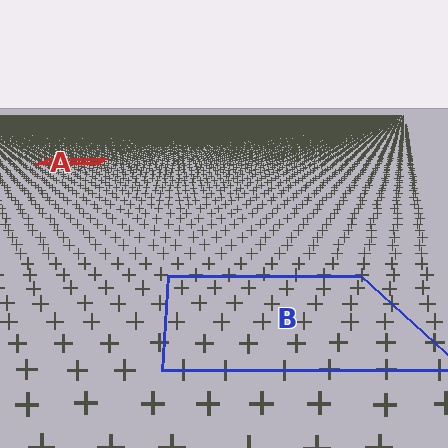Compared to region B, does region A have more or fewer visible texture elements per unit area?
Region A has more texture elements per unit area — they are packed more densely because it is farther away.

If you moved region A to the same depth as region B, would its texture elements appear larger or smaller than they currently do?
They would appear larger. At a closer depth, the same texture elements are projected at a bigger on-screen size.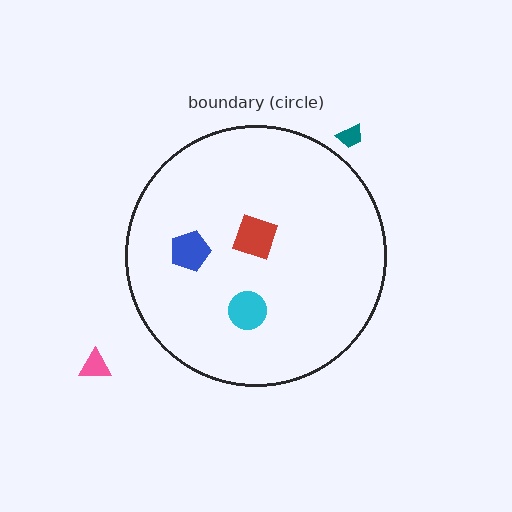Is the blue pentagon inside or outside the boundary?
Inside.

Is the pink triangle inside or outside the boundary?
Outside.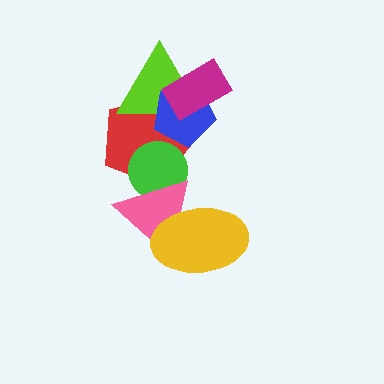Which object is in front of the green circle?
The pink triangle is in front of the green circle.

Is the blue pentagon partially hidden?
Yes, it is partially covered by another shape.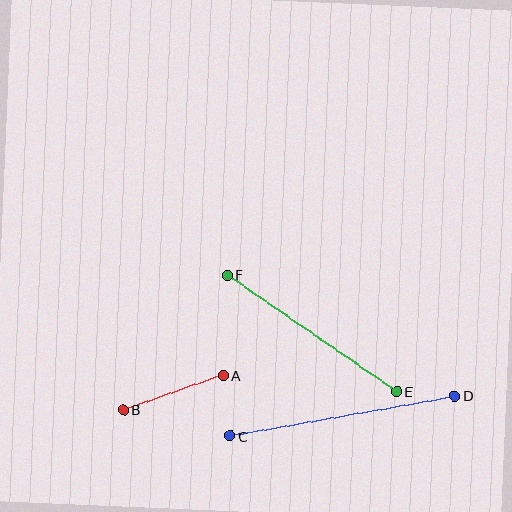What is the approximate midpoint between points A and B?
The midpoint is at approximately (173, 392) pixels.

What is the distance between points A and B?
The distance is approximately 106 pixels.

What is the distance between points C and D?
The distance is approximately 228 pixels.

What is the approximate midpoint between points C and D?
The midpoint is at approximately (343, 416) pixels.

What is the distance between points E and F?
The distance is approximately 205 pixels.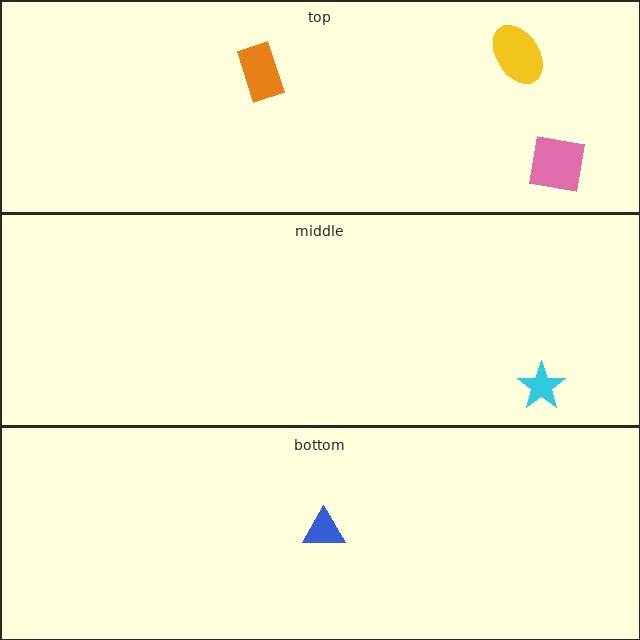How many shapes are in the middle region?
1.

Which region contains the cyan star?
The middle region.